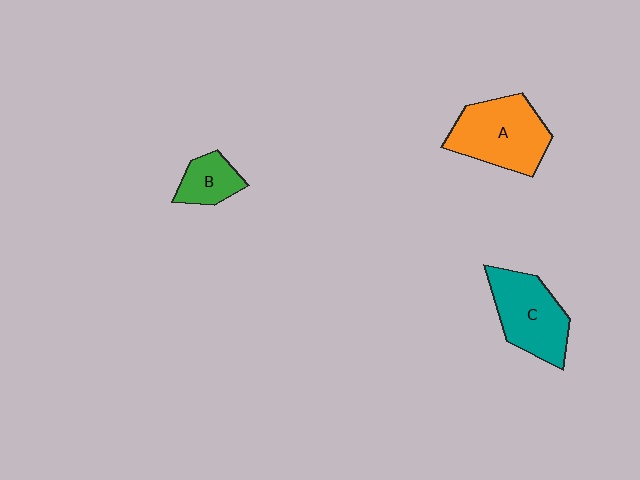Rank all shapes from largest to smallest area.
From largest to smallest: A (orange), C (teal), B (green).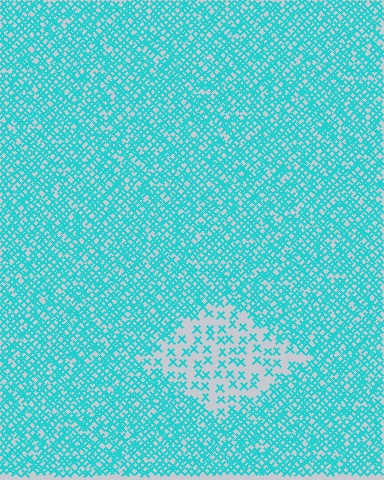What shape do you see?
I see a diamond.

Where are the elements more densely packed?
The elements are more densely packed outside the diamond boundary.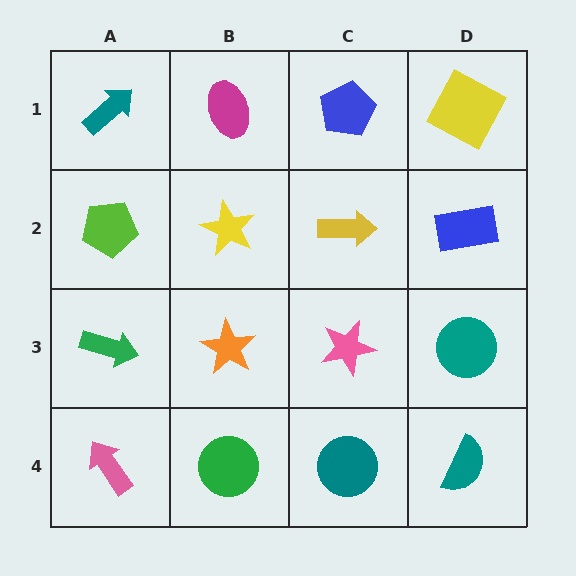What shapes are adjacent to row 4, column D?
A teal circle (row 3, column D), a teal circle (row 4, column C).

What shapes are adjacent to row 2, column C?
A blue pentagon (row 1, column C), a pink star (row 3, column C), a yellow star (row 2, column B), a blue rectangle (row 2, column D).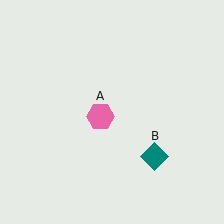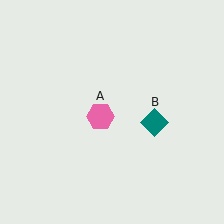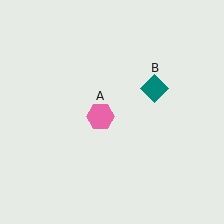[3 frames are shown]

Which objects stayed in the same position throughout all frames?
Pink hexagon (object A) remained stationary.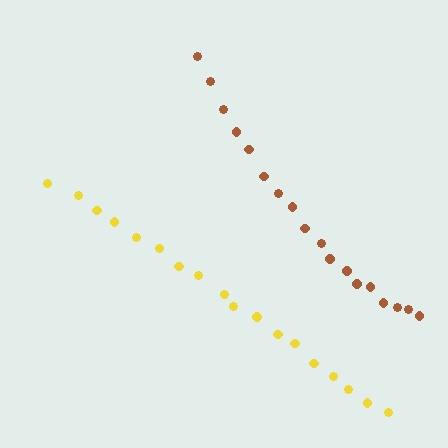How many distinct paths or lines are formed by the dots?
There are 2 distinct paths.